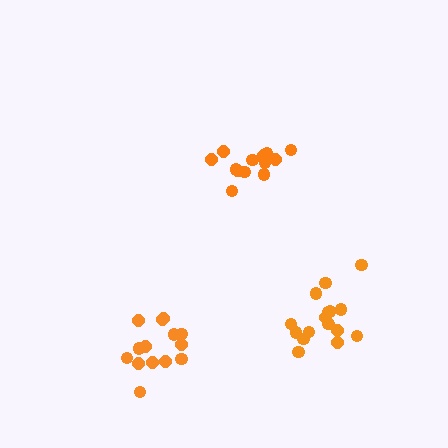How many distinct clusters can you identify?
There are 3 distinct clusters.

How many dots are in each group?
Group 1: 13 dots, Group 2: 14 dots, Group 3: 16 dots (43 total).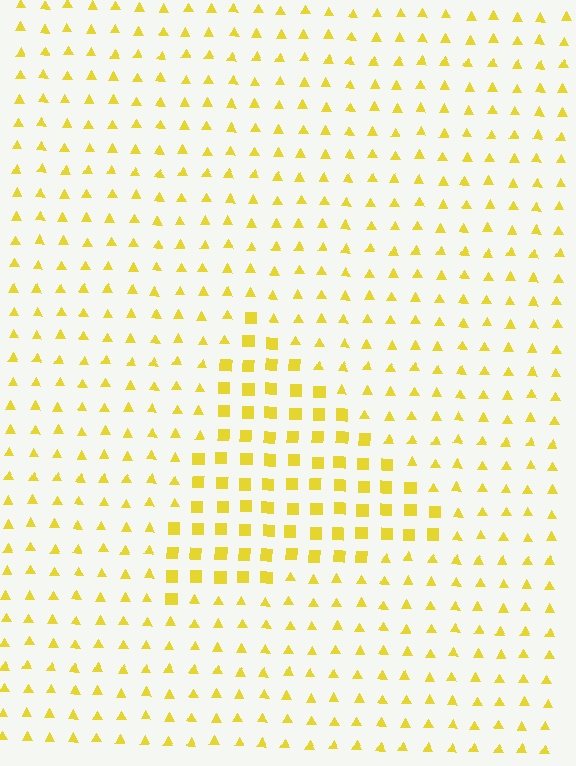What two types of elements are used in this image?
The image uses squares inside the triangle region and triangles outside it.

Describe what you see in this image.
The image is filled with small yellow elements arranged in a uniform grid. A triangle-shaped region contains squares, while the surrounding area contains triangles. The boundary is defined purely by the change in element shape.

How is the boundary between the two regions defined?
The boundary is defined by a change in element shape: squares inside vs. triangles outside. All elements share the same color and spacing.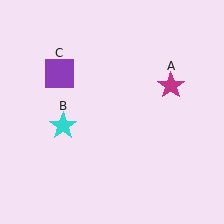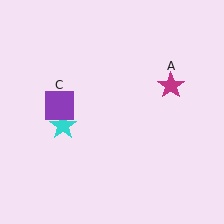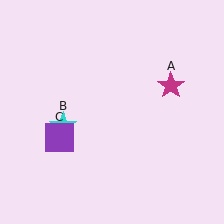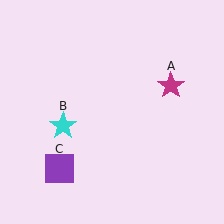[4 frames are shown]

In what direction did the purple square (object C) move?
The purple square (object C) moved down.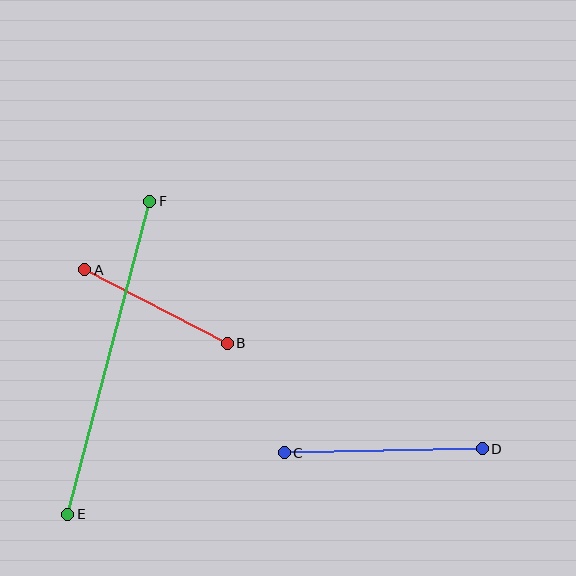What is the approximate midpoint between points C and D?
The midpoint is at approximately (383, 451) pixels.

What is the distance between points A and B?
The distance is approximately 160 pixels.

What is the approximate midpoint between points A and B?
The midpoint is at approximately (156, 307) pixels.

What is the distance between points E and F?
The distance is approximately 324 pixels.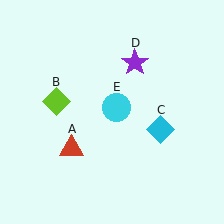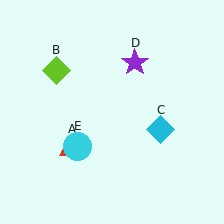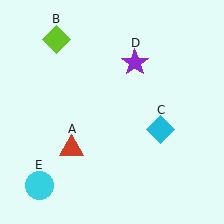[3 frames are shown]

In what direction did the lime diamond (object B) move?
The lime diamond (object B) moved up.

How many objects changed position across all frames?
2 objects changed position: lime diamond (object B), cyan circle (object E).